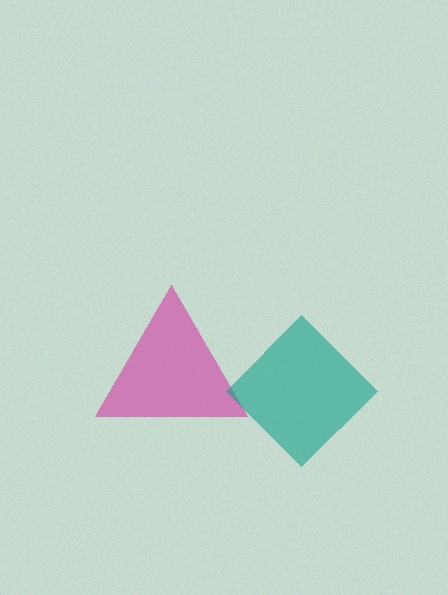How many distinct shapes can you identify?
There are 2 distinct shapes: a magenta triangle, a teal diamond.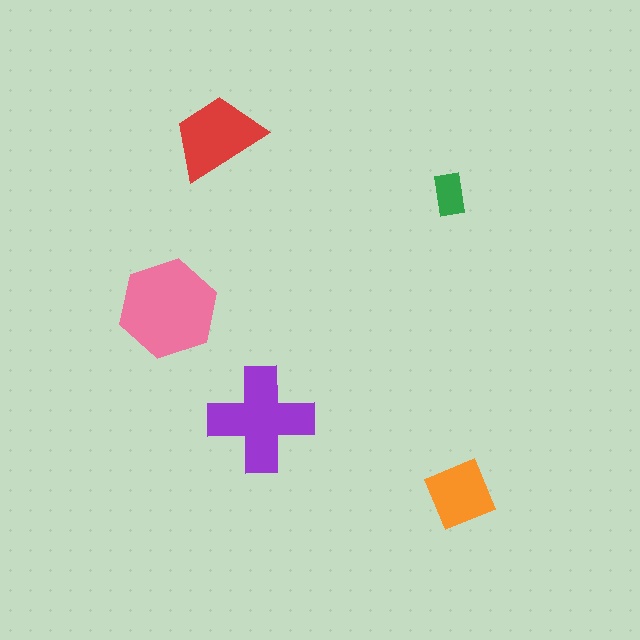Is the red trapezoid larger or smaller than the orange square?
Larger.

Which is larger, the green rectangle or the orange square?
The orange square.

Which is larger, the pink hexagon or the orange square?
The pink hexagon.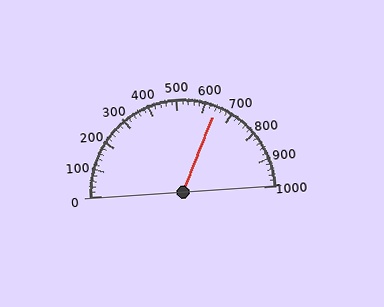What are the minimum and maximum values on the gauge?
The gauge ranges from 0 to 1000.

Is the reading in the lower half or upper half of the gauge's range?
The reading is in the upper half of the range (0 to 1000).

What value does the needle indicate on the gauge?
The needle indicates approximately 640.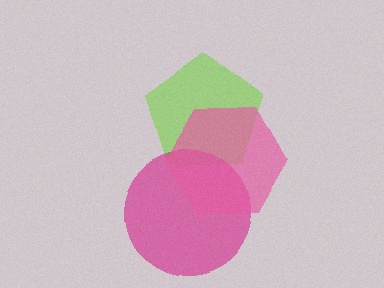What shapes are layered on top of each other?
The layered shapes are: a lime pentagon, a magenta circle, a pink hexagon.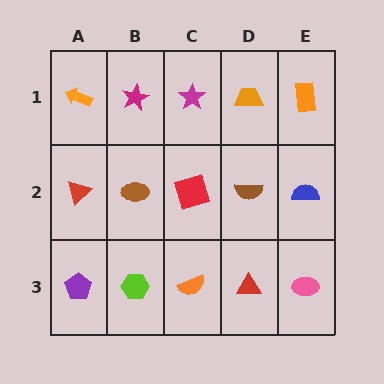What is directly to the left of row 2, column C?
A brown ellipse.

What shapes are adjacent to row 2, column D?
An orange trapezoid (row 1, column D), a red triangle (row 3, column D), a red square (row 2, column C), a blue semicircle (row 2, column E).